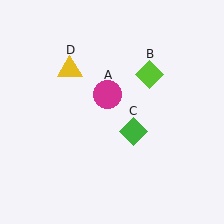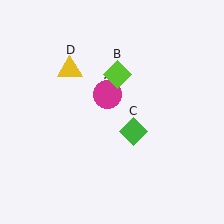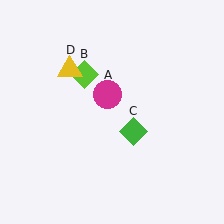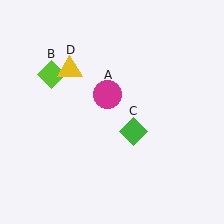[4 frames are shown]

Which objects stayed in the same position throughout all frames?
Magenta circle (object A) and green diamond (object C) and yellow triangle (object D) remained stationary.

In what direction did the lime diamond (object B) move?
The lime diamond (object B) moved left.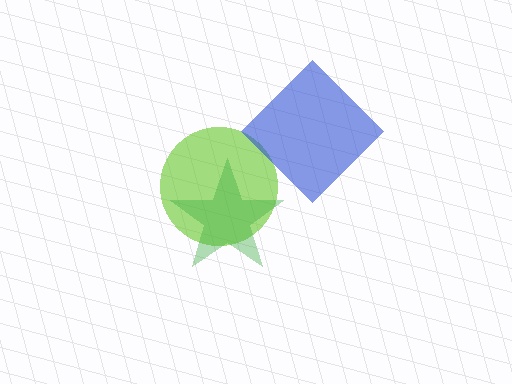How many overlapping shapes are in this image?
There are 3 overlapping shapes in the image.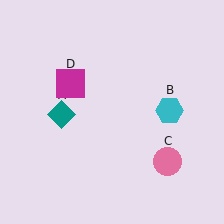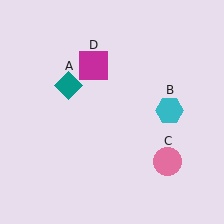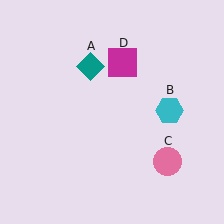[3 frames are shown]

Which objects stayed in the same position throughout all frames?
Cyan hexagon (object B) and pink circle (object C) remained stationary.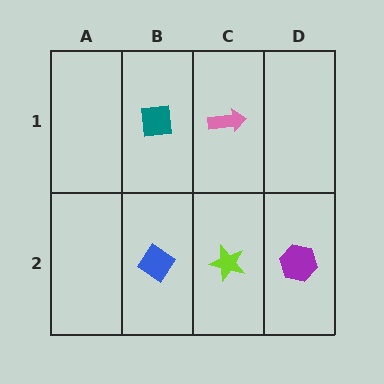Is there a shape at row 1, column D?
No, that cell is empty.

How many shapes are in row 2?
3 shapes.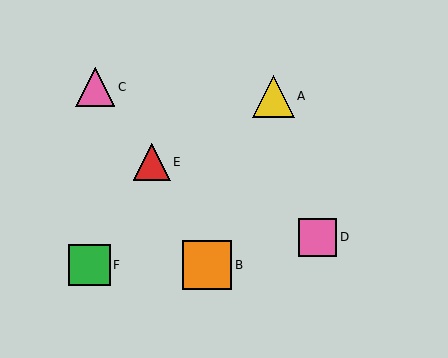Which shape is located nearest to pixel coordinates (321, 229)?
The pink square (labeled D) at (318, 237) is nearest to that location.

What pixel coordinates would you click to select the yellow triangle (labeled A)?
Click at (273, 96) to select the yellow triangle A.